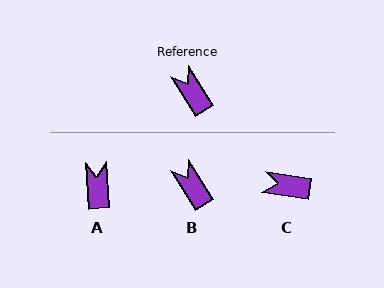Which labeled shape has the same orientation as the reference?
B.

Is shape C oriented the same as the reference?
No, it is off by about 50 degrees.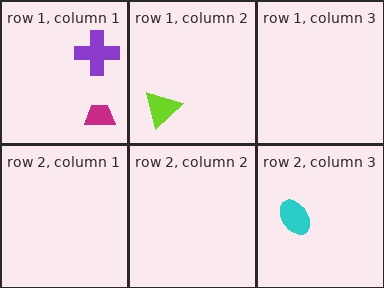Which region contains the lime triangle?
The row 1, column 2 region.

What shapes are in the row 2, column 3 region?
The cyan ellipse.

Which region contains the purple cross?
The row 1, column 1 region.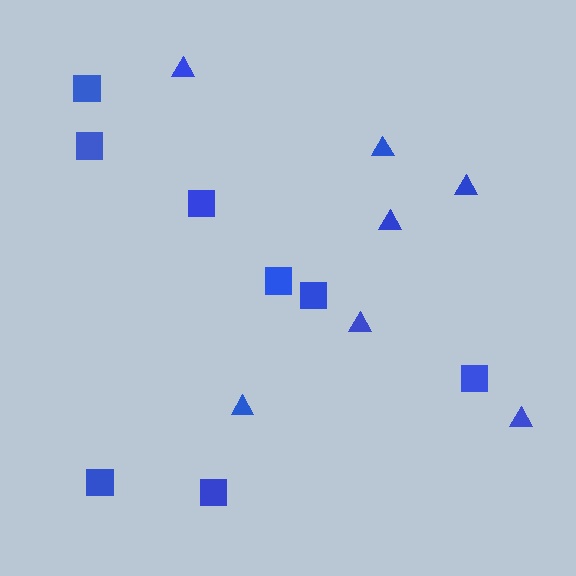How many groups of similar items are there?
There are 2 groups: one group of triangles (7) and one group of squares (8).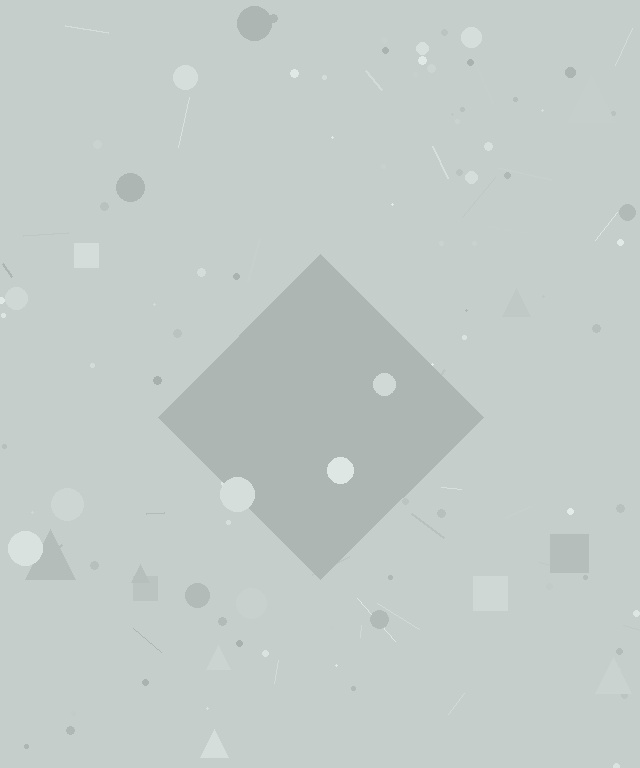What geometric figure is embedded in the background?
A diamond is embedded in the background.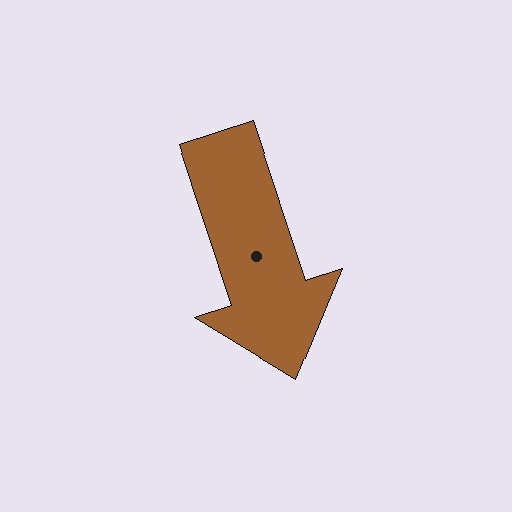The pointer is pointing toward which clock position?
Roughly 5 o'clock.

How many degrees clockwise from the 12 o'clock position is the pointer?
Approximately 162 degrees.